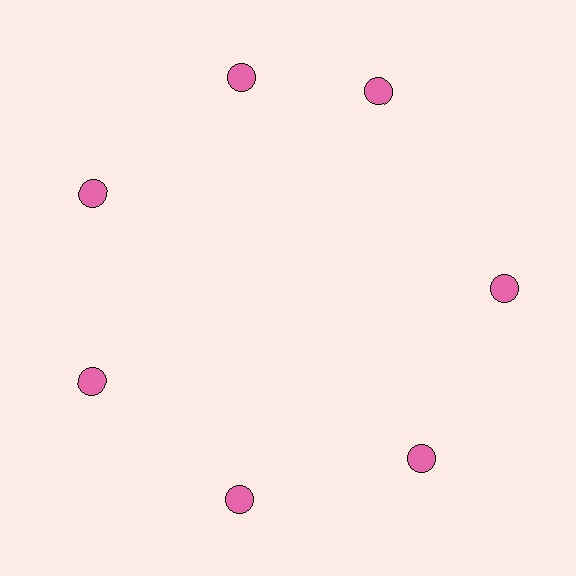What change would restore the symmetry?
The symmetry would be restored by rotating it back into even spacing with its neighbors so that all 7 circles sit at equal angles and equal distance from the center.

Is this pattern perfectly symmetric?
No. The 7 pink circles are arranged in a ring, but one element near the 1 o'clock position is rotated out of alignment along the ring, breaking the 7-fold rotational symmetry.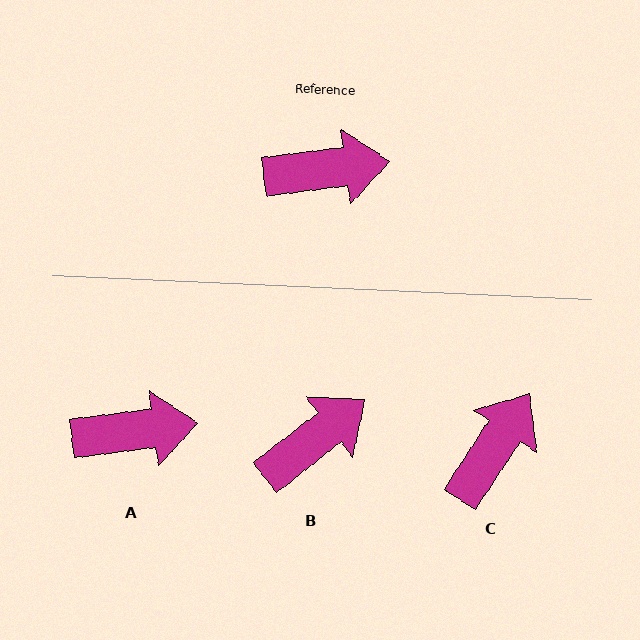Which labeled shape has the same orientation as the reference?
A.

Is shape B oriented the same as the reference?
No, it is off by about 31 degrees.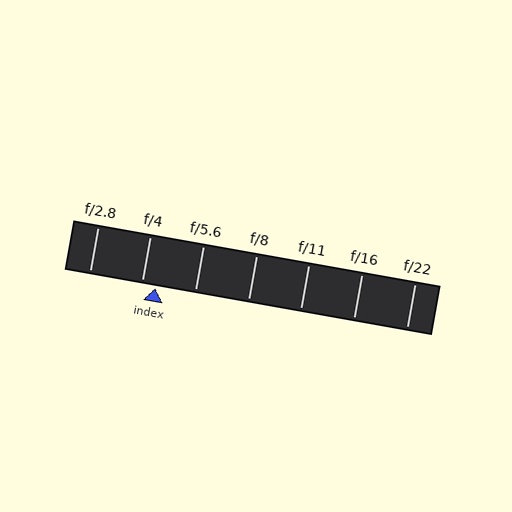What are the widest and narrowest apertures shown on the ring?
The widest aperture shown is f/2.8 and the narrowest is f/22.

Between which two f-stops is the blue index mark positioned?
The index mark is between f/4 and f/5.6.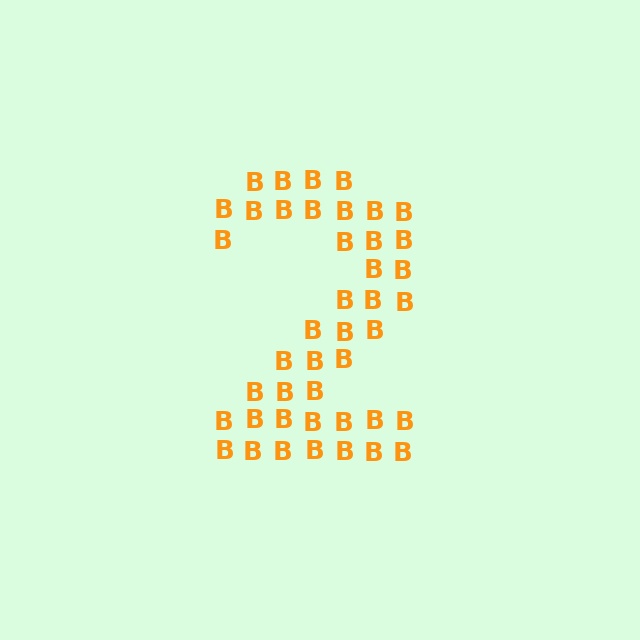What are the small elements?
The small elements are letter B's.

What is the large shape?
The large shape is the digit 2.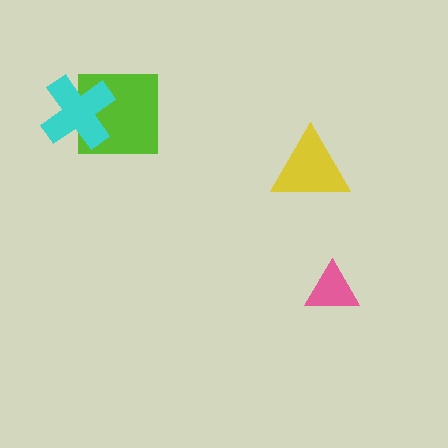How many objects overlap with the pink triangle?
0 objects overlap with the pink triangle.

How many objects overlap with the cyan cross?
1 object overlaps with the cyan cross.